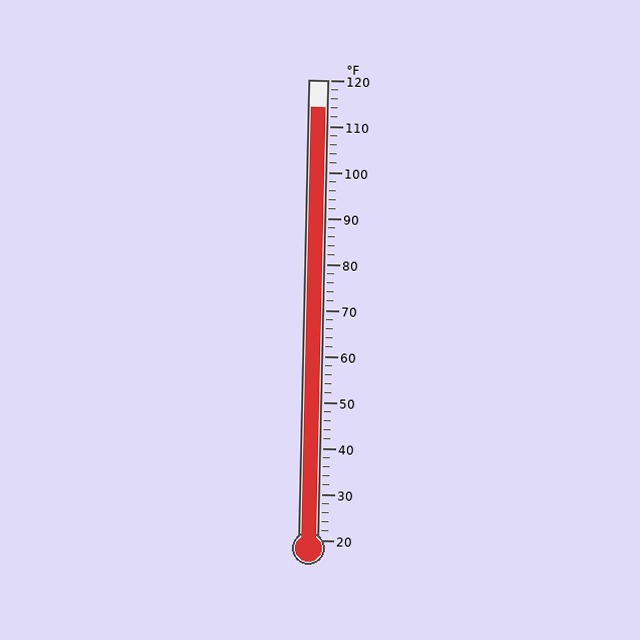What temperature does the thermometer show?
The thermometer shows approximately 114°F.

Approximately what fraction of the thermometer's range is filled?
The thermometer is filled to approximately 95% of its range.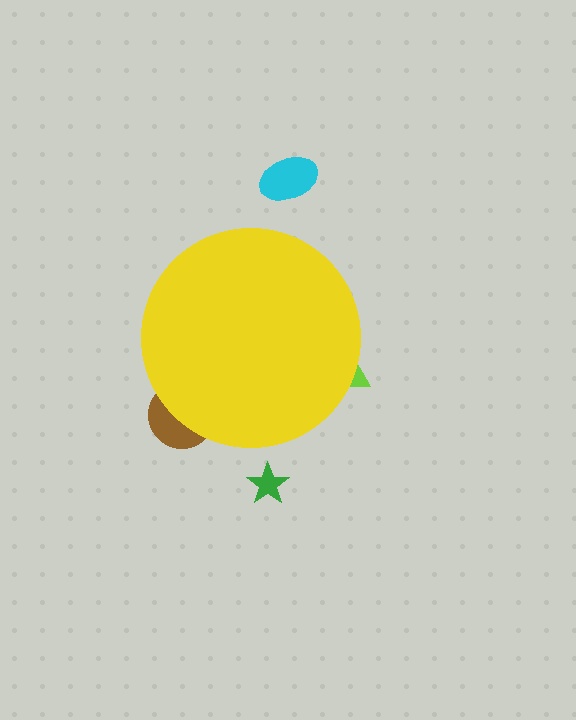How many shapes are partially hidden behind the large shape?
2 shapes are partially hidden.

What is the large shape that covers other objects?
A yellow circle.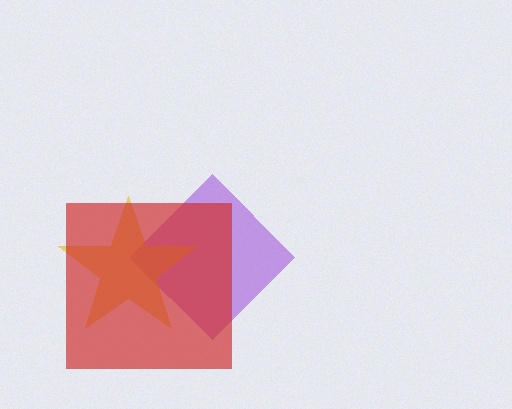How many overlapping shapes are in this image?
There are 3 overlapping shapes in the image.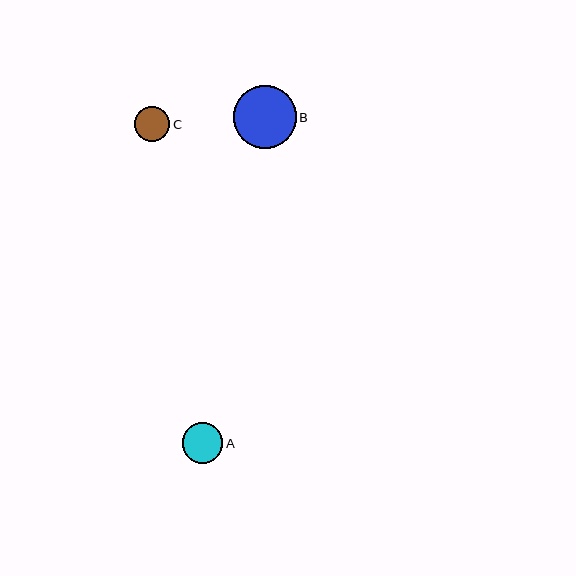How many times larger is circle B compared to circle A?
Circle B is approximately 1.5 times the size of circle A.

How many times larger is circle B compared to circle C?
Circle B is approximately 1.8 times the size of circle C.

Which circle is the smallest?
Circle C is the smallest with a size of approximately 35 pixels.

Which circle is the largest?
Circle B is the largest with a size of approximately 63 pixels.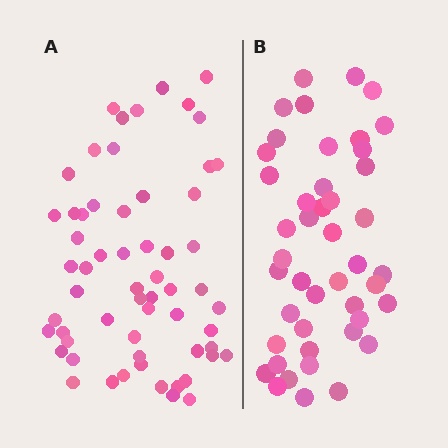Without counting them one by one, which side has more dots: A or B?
Region A (the left region) has more dots.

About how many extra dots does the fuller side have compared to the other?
Region A has approximately 15 more dots than region B.